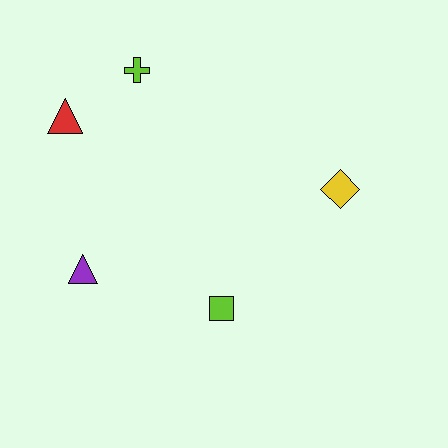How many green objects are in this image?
There are no green objects.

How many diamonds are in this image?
There is 1 diamond.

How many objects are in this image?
There are 5 objects.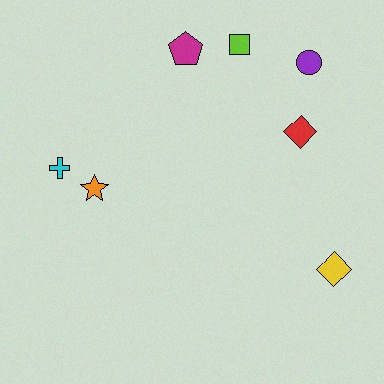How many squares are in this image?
There is 1 square.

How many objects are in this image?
There are 7 objects.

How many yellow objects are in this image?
There is 1 yellow object.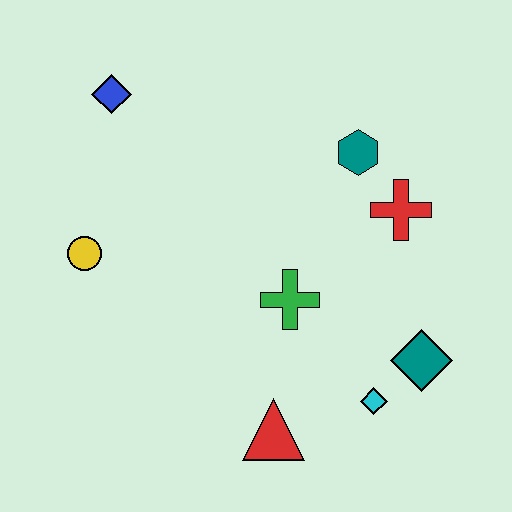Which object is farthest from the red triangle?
The blue diamond is farthest from the red triangle.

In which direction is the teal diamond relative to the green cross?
The teal diamond is to the right of the green cross.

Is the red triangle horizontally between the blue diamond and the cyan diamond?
Yes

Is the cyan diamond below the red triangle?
No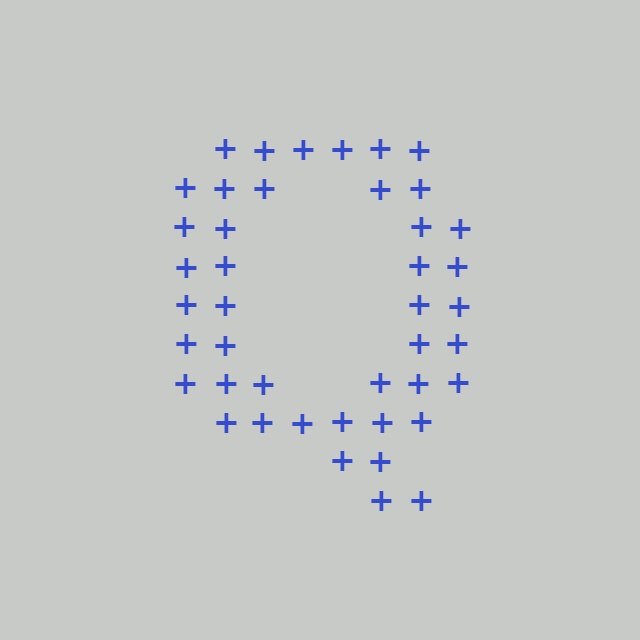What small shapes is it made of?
It is made of small plus signs.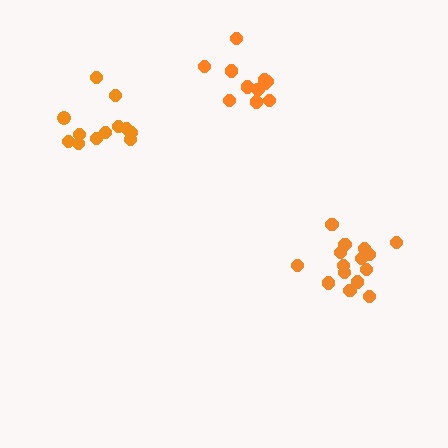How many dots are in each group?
Group 1: 11 dots, Group 2: 15 dots, Group 3: 12 dots (38 total).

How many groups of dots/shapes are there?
There are 3 groups.